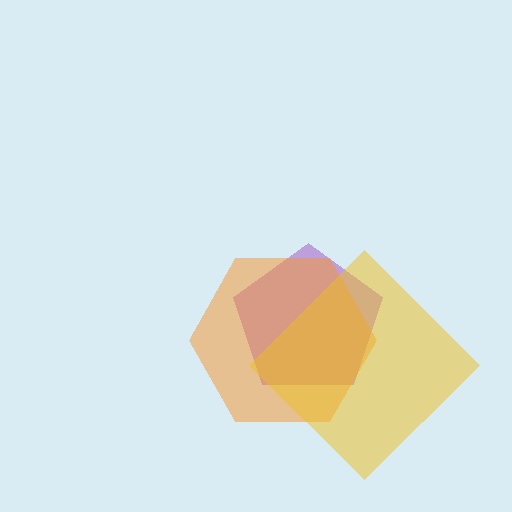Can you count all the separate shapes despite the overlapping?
Yes, there are 3 separate shapes.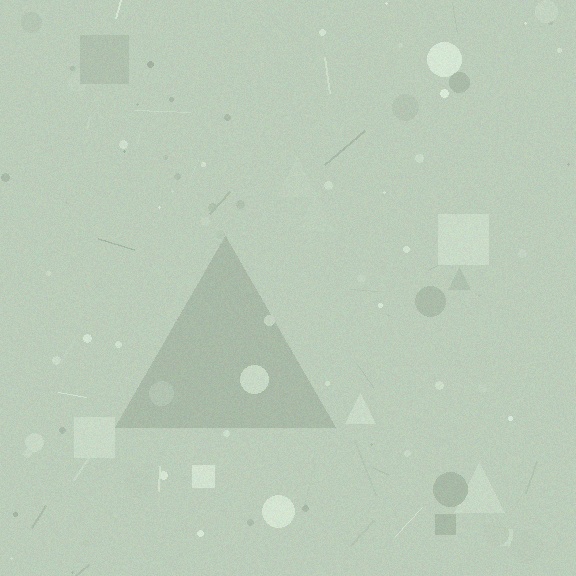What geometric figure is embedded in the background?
A triangle is embedded in the background.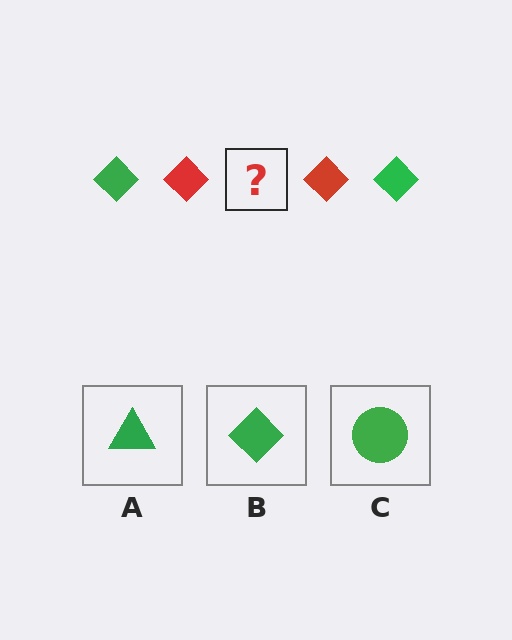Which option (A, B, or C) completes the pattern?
B.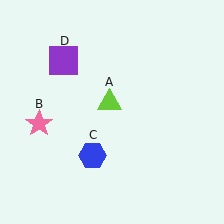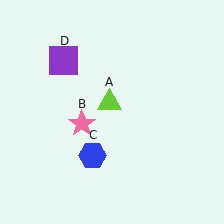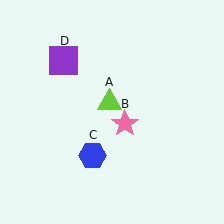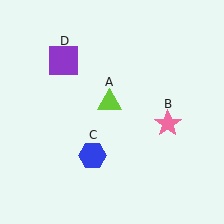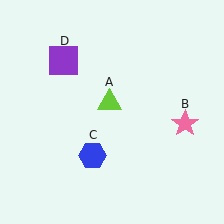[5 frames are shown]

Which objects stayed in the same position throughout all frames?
Lime triangle (object A) and blue hexagon (object C) and purple square (object D) remained stationary.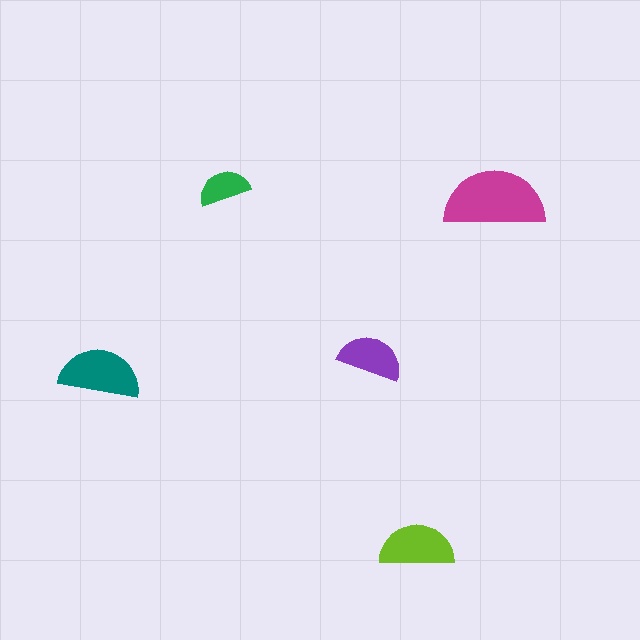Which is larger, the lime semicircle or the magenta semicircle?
The magenta one.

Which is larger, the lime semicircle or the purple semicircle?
The lime one.